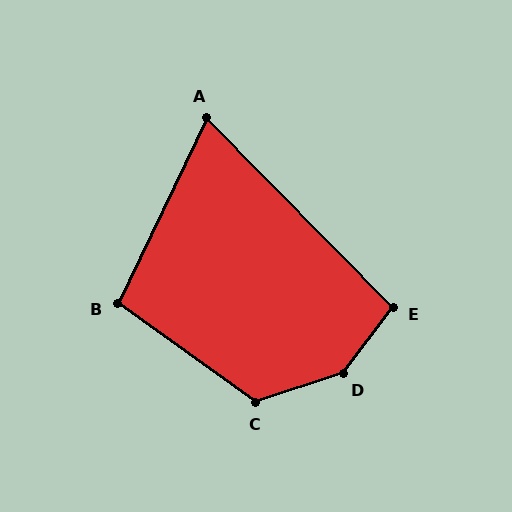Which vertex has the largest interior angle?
D, at approximately 145 degrees.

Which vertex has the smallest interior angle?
A, at approximately 70 degrees.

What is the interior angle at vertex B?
Approximately 100 degrees (obtuse).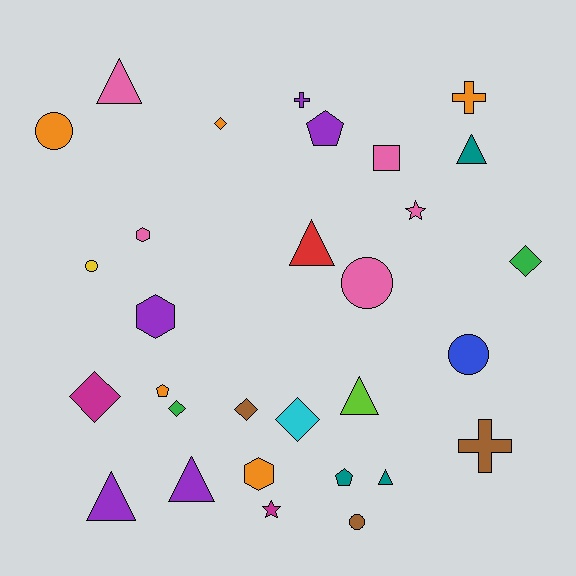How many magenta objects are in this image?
There are 2 magenta objects.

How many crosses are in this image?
There are 3 crosses.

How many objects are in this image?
There are 30 objects.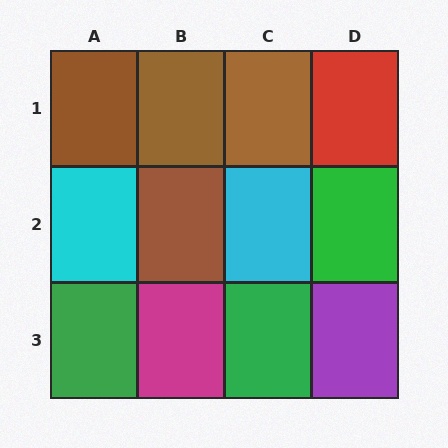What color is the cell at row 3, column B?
Magenta.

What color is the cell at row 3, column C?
Green.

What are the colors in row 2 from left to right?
Cyan, brown, cyan, green.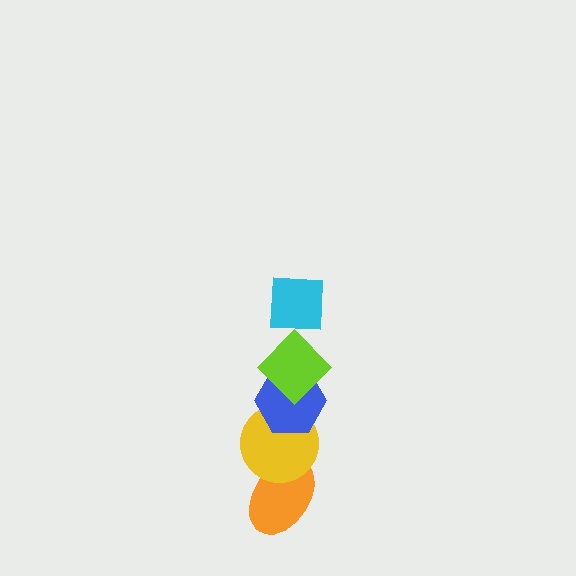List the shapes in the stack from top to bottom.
From top to bottom: the cyan square, the lime diamond, the blue hexagon, the yellow circle, the orange ellipse.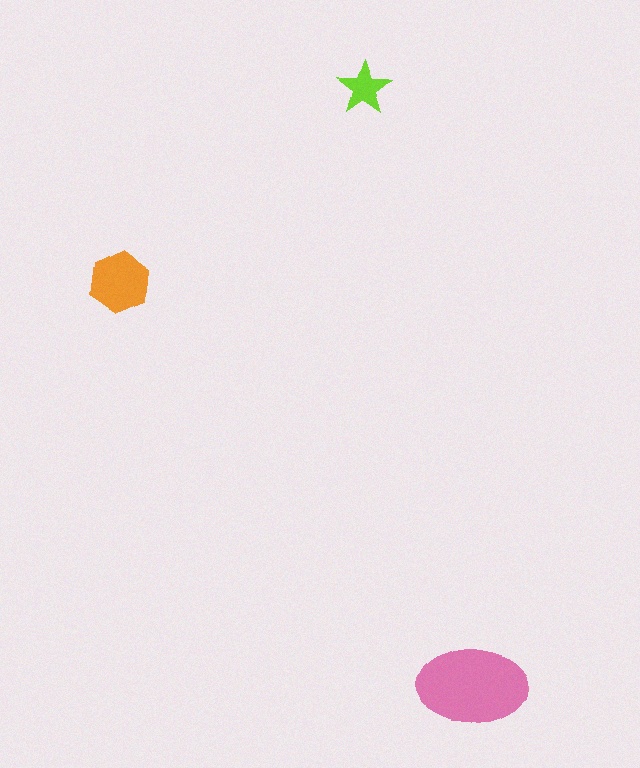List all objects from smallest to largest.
The lime star, the orange hexagon, the pink ellipse.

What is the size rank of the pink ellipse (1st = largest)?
1st.